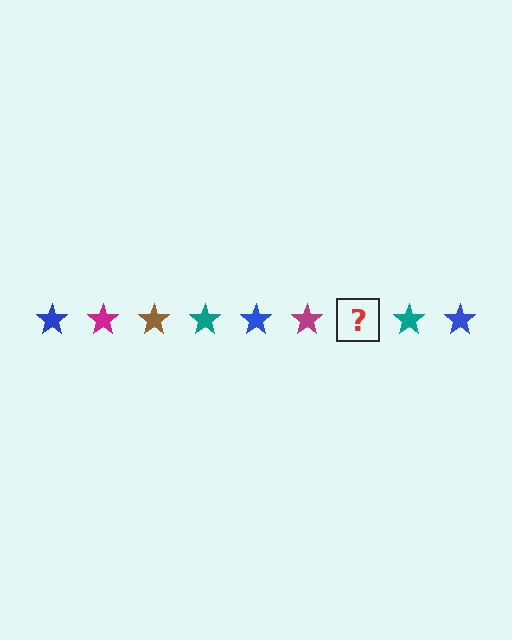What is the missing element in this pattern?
The missing element is a brown star.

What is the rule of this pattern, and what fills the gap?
The rule is that the pattern cycles through blue, magenta, brown, teal stars. The gap should be filled with a brown star.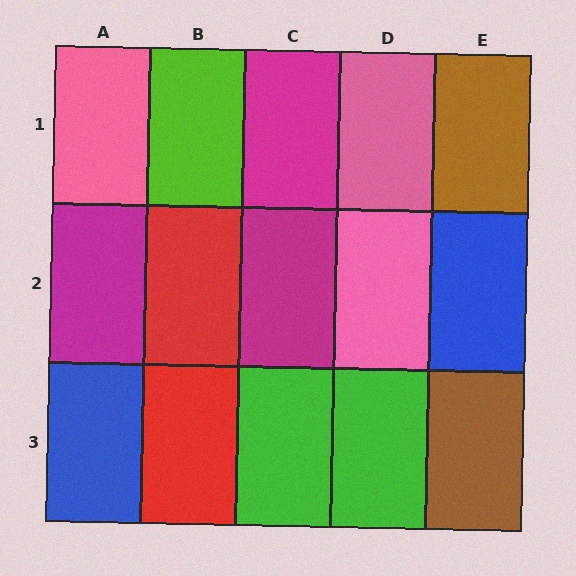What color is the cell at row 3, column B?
Red.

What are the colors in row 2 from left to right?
Magenta, red, magenta, pink, blue.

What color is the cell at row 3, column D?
Green.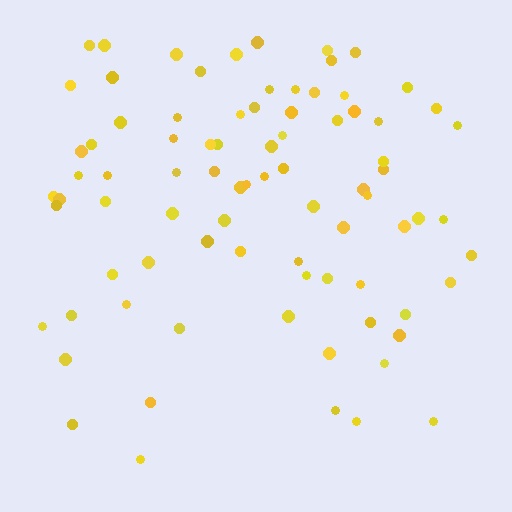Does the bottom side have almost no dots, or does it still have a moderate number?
Still a moderate number, just noticeably fewer than the top.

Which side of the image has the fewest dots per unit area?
The bottom.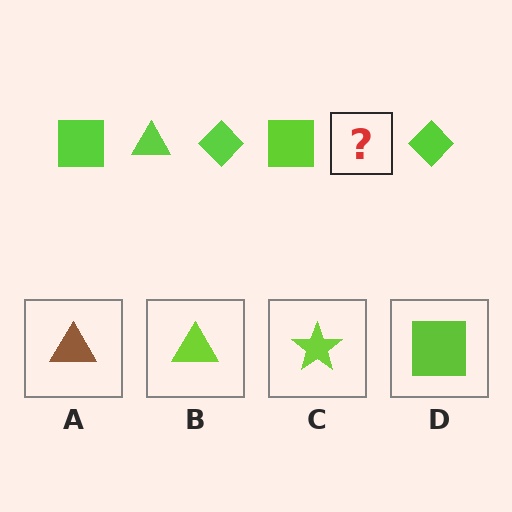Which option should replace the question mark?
Option B.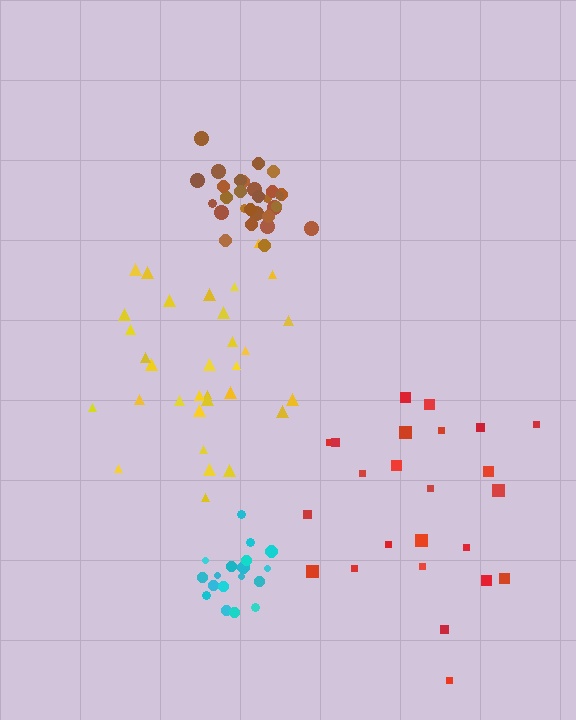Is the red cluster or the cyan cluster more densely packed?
Cyan.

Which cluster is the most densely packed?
Brown.